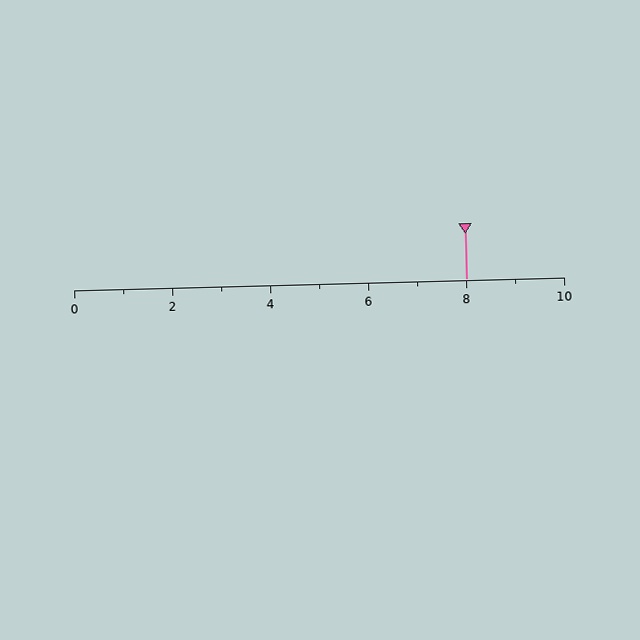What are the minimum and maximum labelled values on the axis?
The axis runs from 0 to 10.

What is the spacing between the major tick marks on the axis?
The major ticks are spaced 2 apart.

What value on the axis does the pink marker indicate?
The marker indicates approximately 8.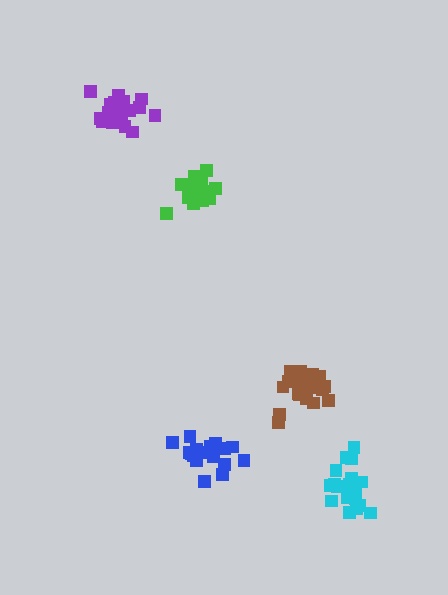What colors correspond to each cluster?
The clusters are colored: green, brown, blue, cyan, purple.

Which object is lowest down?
The cyan cluster is bottommost.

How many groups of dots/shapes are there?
There are 5 groups.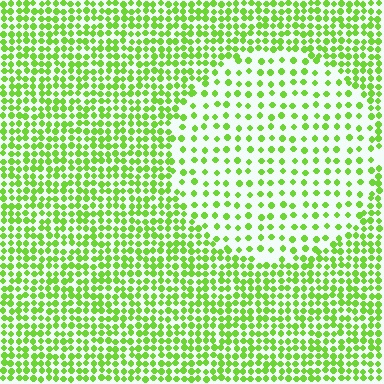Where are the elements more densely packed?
The elements are more densely packed outside the circle boundary.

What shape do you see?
I see a circle.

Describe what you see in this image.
The image contains small lime elements arranged at two different densities. A circle-shaped region is visible where the elements are less densely packed than the surrounding area.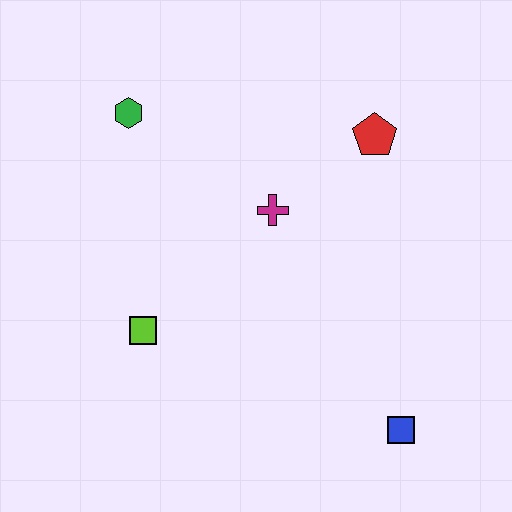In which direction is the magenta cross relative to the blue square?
The magenta cross is above the blue square.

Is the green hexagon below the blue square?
No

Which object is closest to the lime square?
The magenta cross is closest to the lime square.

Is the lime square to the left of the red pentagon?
Yes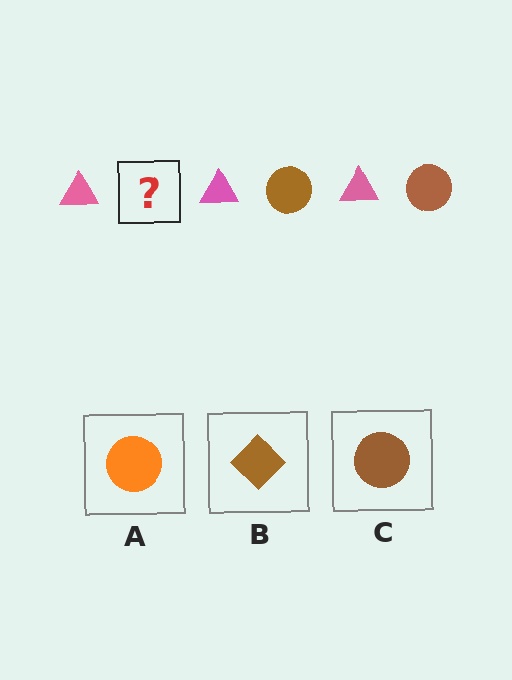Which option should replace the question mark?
Option C.